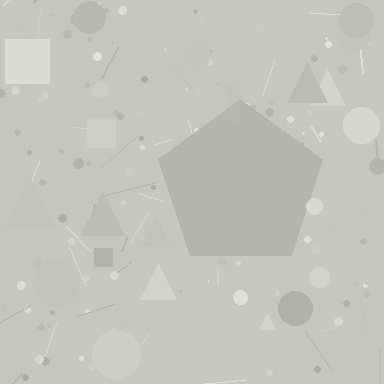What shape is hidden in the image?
A pentagon is hidden in the image.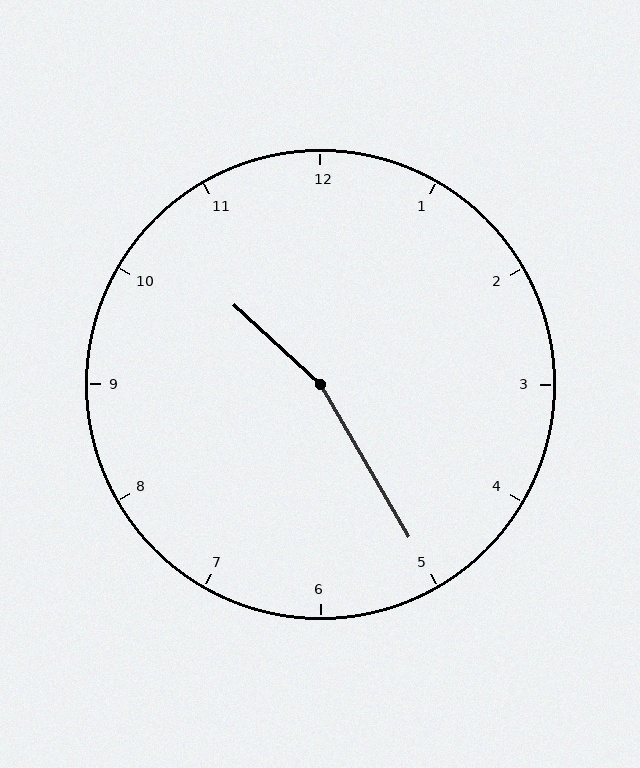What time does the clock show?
10:25.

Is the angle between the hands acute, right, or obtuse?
It is obtuse.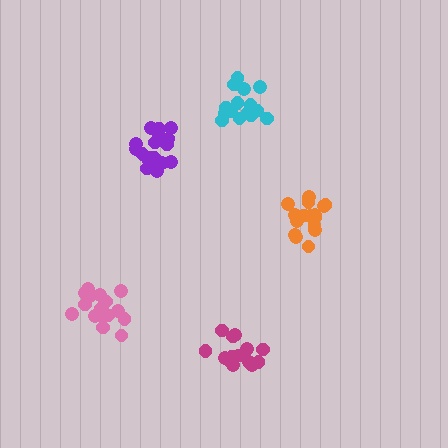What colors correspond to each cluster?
The clusters are colored: orange, magenta, purple, cyan, pink.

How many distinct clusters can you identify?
There are 5 distinct clusters.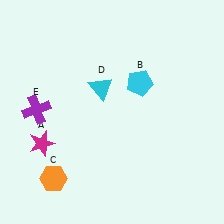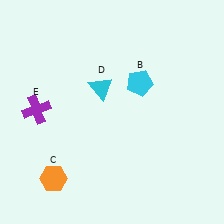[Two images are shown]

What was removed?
The magenta star (A) was removed in Image 2.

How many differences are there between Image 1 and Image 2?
There is 1 difference between the two images.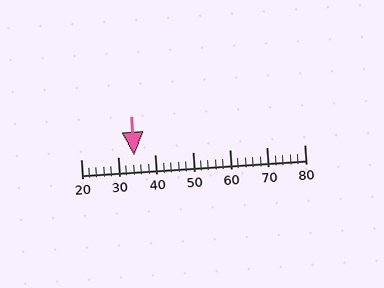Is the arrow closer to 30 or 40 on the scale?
The arrow is closer to 30.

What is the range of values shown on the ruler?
The ruler shows values from 20 to 80.